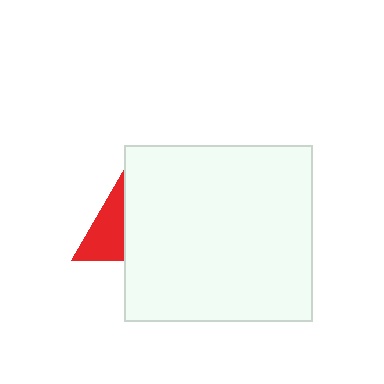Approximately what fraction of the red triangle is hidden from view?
Roughly 68% of the red triangle is hidden behind the white rectangle.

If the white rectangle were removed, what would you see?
You would see the complete red triangle.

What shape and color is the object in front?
The object in front is a white rectangle.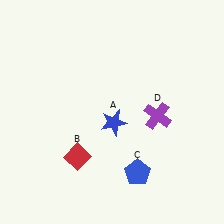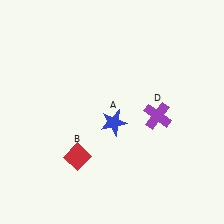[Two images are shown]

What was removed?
The blue pentagon (C) was removed in Image 2.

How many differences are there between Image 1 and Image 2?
There is 1 difference between the two images.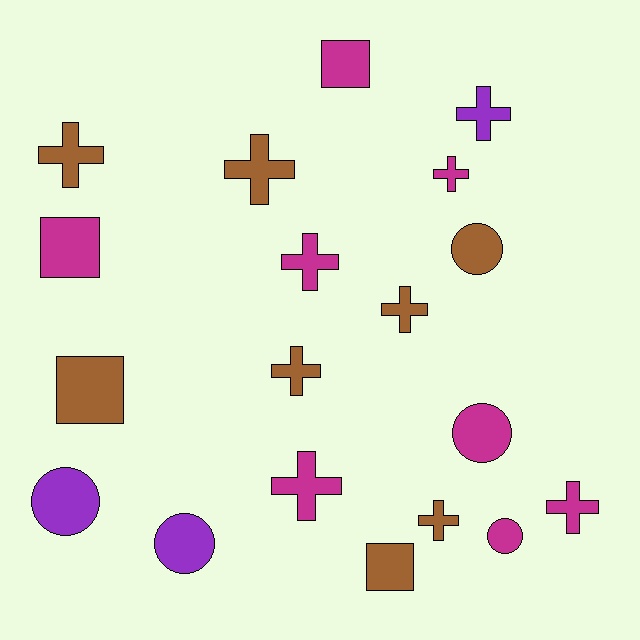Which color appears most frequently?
Brown, with 8 objects.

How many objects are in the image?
There are 19 objects.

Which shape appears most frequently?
Cross, with 10 objects.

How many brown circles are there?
There is 1 brown circle.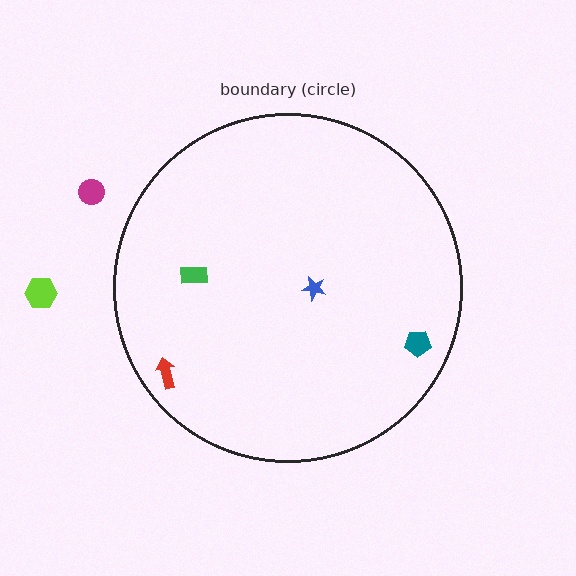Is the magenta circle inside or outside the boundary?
Outside.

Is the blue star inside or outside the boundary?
Inside.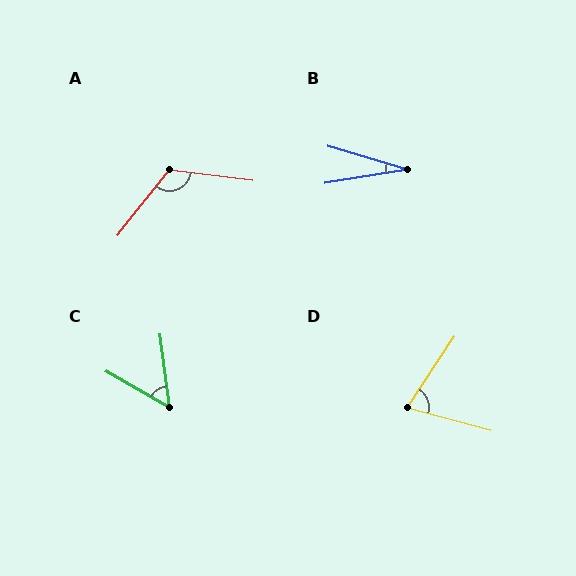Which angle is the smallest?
B, at approximately 26 degrees.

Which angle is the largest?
A, at approximately 121 degrees.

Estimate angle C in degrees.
Approximately 53 degrees.